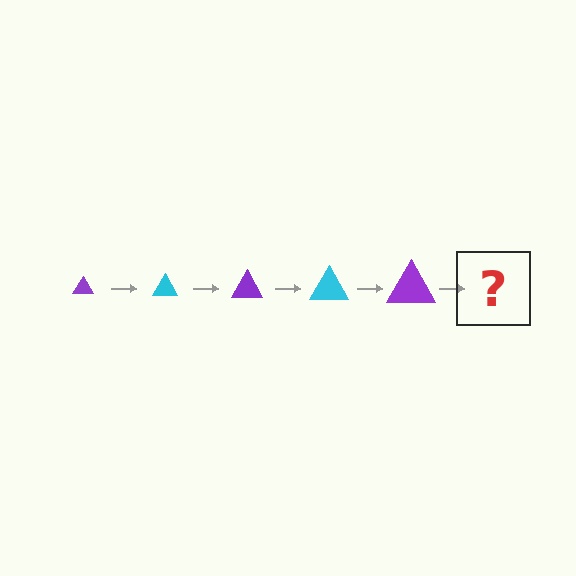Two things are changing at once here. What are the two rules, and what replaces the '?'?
The two rules are that the triangle grows larger each step and the color cycles through purple and cyan. The '?' should be a cyan triangle, larger than the previous one.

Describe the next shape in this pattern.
It should be a cyan triangle, larger than the previous one.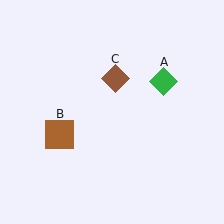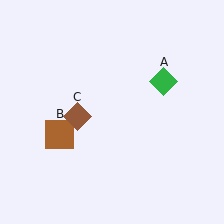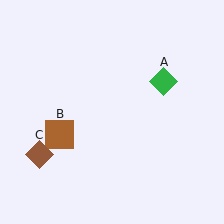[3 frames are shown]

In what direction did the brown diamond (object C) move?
The brown diamond (object C) moved down and to the left.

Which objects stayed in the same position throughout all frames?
Green diamond (object A) and brown square (object B) remained stationary.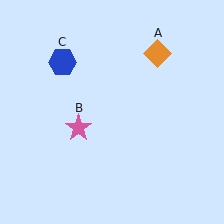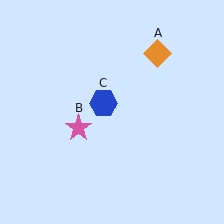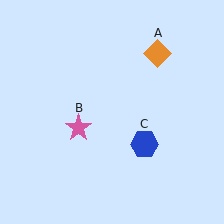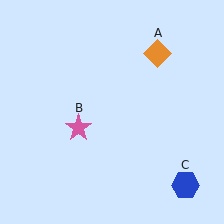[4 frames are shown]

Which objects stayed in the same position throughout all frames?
Orange diamond (object A) and pink star (object B) remained stationary.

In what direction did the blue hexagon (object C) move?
The blue hexagon (object C) moved down and to the right.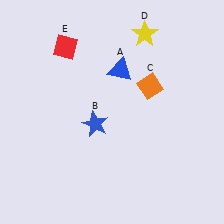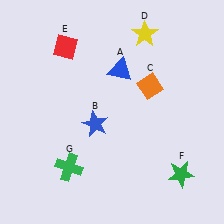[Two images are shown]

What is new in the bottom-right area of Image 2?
A green star (F) was added in the bottom-right area of Image 2.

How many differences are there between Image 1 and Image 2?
There are 2 differences between the two images.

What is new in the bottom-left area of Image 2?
A green cross (G) was added in the bottom-left area of Image 2.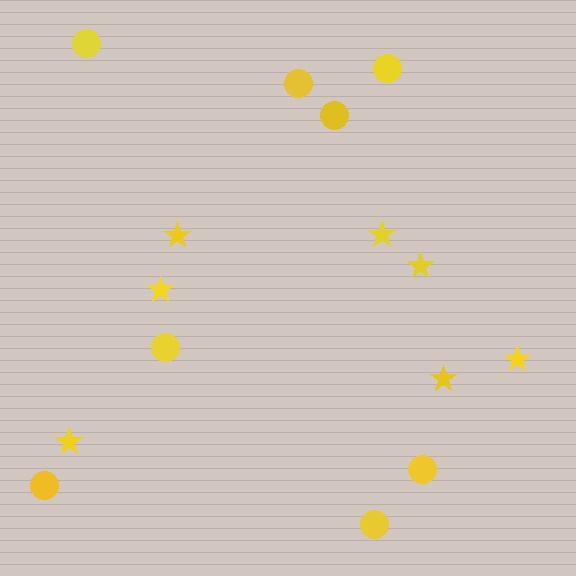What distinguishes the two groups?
There are 2 groups: one group of circles (8) and one group of stars (7).